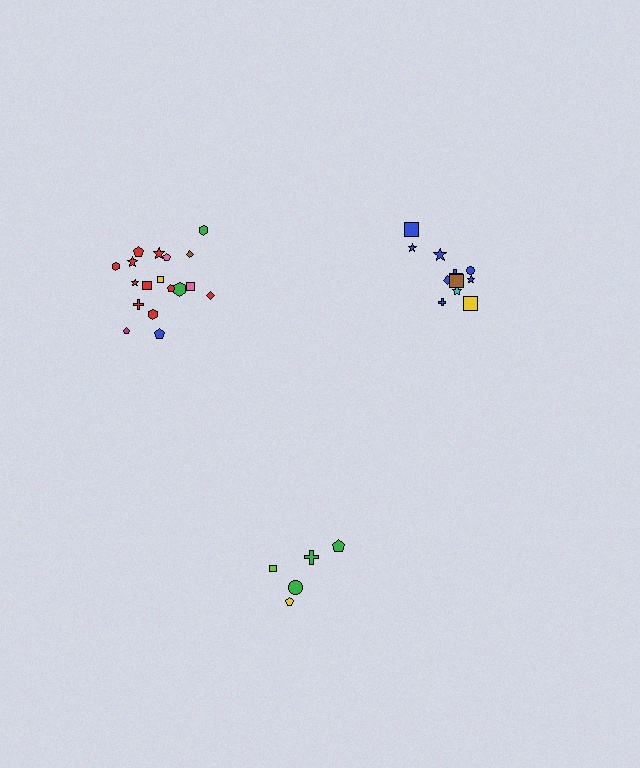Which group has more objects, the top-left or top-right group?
The top-left group.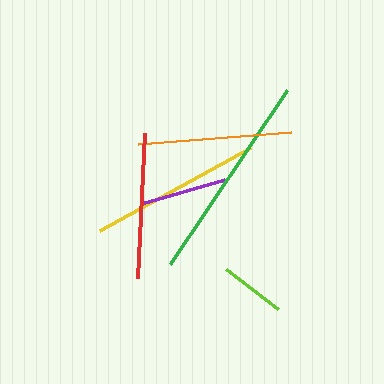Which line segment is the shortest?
The lime line is the shortest at approximately 66 pixels.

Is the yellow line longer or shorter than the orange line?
The yellow line is longer than the orange line.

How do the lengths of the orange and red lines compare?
The orange and red lines are approximately the same length.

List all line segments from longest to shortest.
From longest to shortest: green, yellow, orange, red, purple, lime.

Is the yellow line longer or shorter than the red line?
The yellow line is longer than the red line.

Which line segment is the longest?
The green line is the longest at approximately 210 pixels.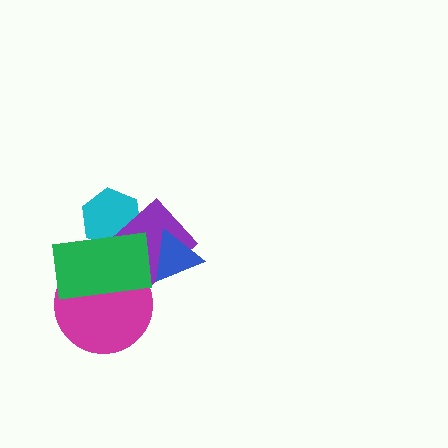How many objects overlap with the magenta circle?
2 objects overlap with the magenta circle.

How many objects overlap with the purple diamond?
4 objects overlap with the purple diamond.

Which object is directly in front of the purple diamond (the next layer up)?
The magenta circle is directly in front of the purple diamond.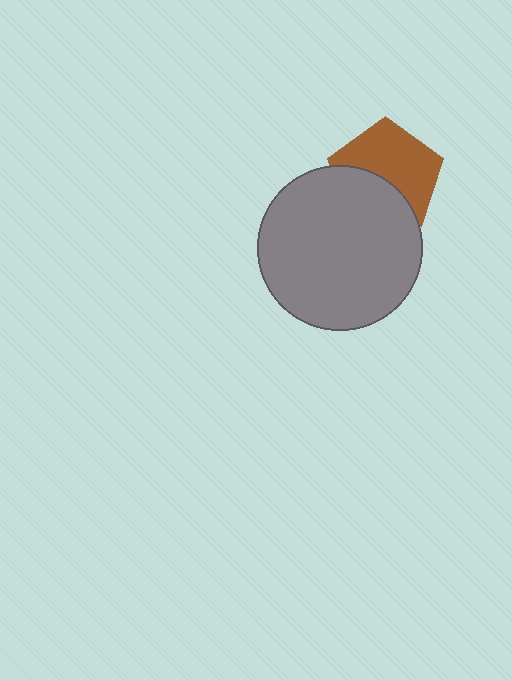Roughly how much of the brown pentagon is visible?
About half of it is visible (roughly 58%).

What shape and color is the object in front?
The object in front is a gray circle.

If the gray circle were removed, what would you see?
You would see the complete brown pentagon.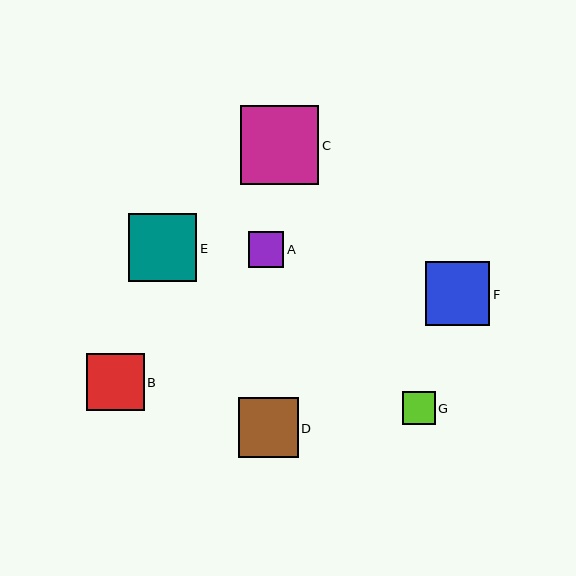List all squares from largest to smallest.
From largest to smallest: C, E, F, D, B, A, G.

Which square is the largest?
Square C is the largest with a size of approximately 79 pixels.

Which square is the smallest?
Square G is the smallest with a size of approximately 33 pixels.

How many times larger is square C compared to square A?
Square C is approximately 2.2 times the size of square A.